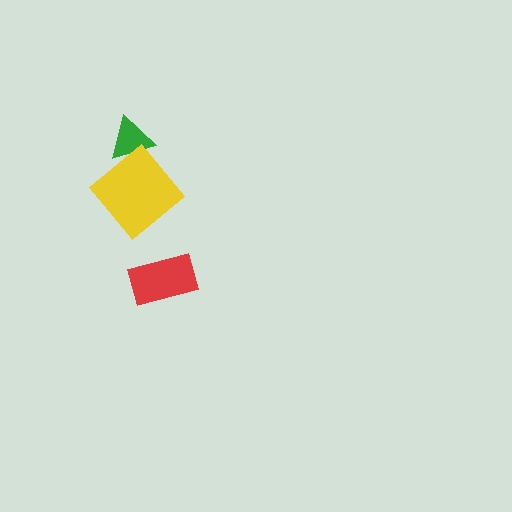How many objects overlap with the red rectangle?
0 objects overlap with the red rectangle.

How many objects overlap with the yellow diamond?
1 object overlaps with the yellow diamond.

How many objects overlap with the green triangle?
1 object overlaps with the green triangle.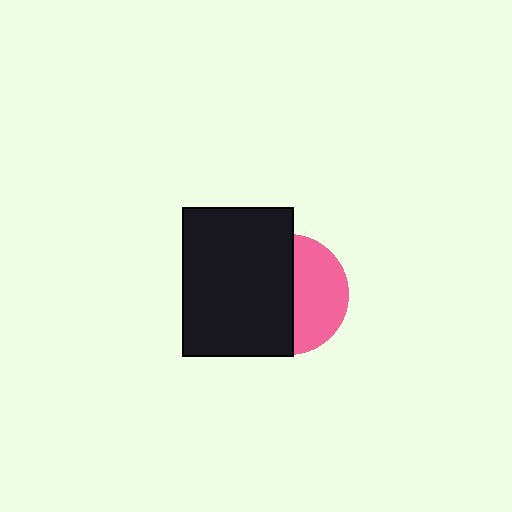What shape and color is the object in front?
The object in front is a black rectangle.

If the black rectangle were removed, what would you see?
You would see the complete pink circle.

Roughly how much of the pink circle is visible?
A small part of it is visible (roughly 45%).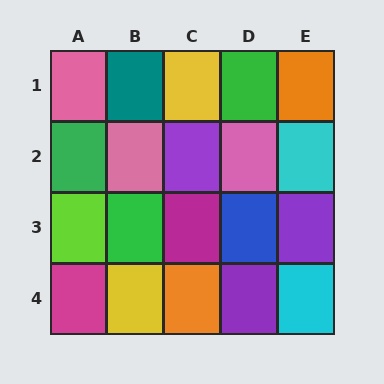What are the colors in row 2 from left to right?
Green, pink, purple, pink, cyan.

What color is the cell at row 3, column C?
Magenta.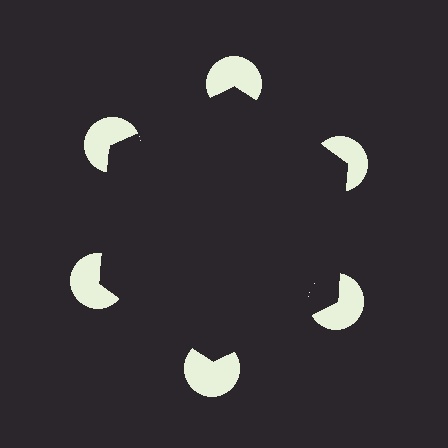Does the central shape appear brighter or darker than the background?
It typically appears slightly darker than the background, even though no actual brightness change is drawn.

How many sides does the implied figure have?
6 sides.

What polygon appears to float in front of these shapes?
An illusory hexagon — its edges are inferred from the aligned wedge cuts in the pac-man discs, not physically drawn.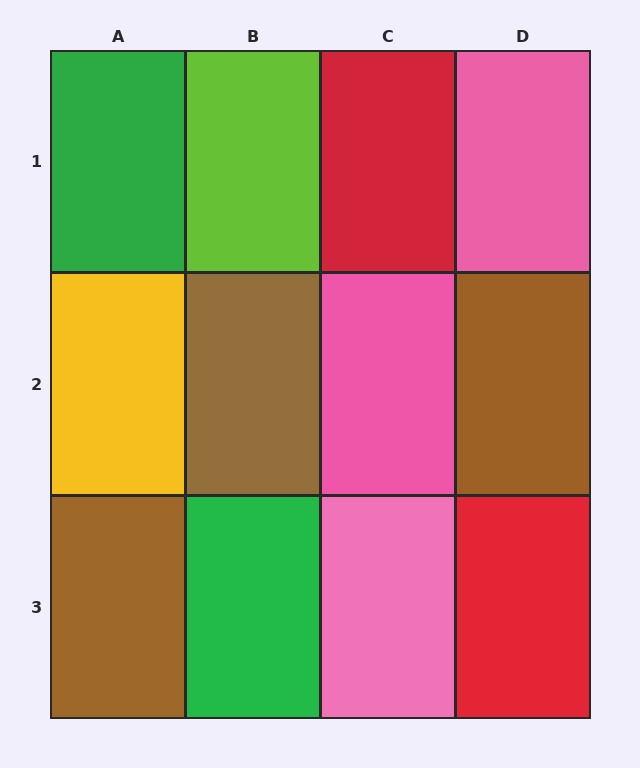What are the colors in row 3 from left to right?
Brown, green, pink, red.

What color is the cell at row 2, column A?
Yellow.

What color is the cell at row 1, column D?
Pink.